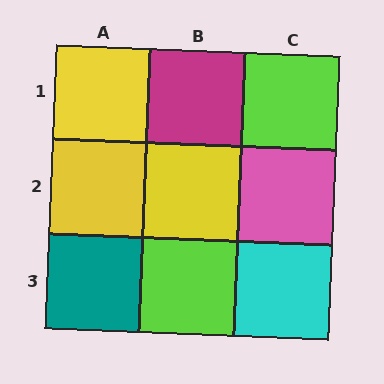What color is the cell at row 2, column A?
Yellow.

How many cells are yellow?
3 cells are yellow.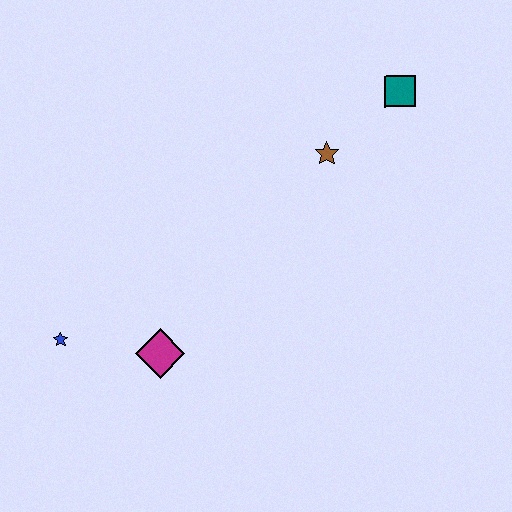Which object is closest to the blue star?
The magenta diamond is closest to the blue star.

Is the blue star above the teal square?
No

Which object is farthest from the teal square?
The blue star is farthest from the teal square.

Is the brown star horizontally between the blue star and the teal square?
Yes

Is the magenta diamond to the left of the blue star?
No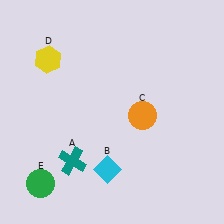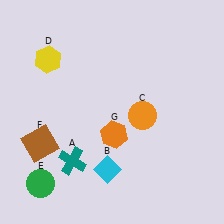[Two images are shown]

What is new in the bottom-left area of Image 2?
A brown square (F) was added in the bottom-left area of Image 2.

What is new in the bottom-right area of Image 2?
An orange hexagon (G) was added in the bottom-right area of Image 2.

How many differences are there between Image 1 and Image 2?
There are 2 differences between the two images.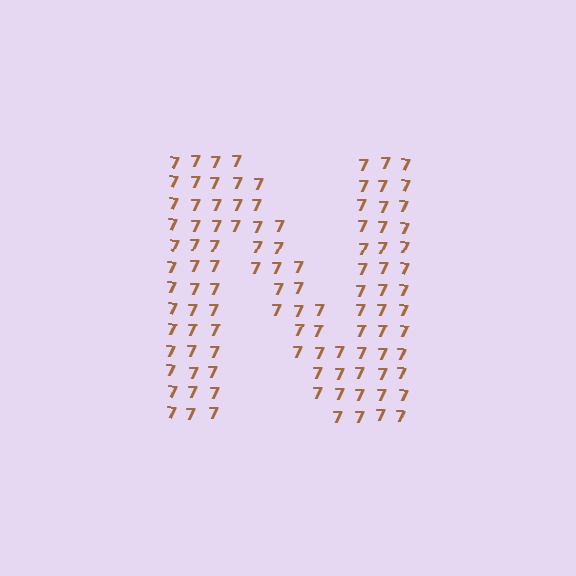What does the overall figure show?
The overall figure shows the letter N.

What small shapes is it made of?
It is made of small digit 7's.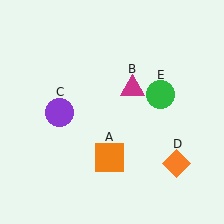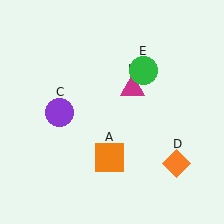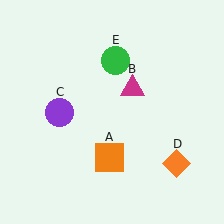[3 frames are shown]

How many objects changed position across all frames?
1 object changed position: green circle (object E).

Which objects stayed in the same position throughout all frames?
Orange square (object A) and magenta triangle (object B) and purple circle (object C) and orange diamond (object D) remained stationary.